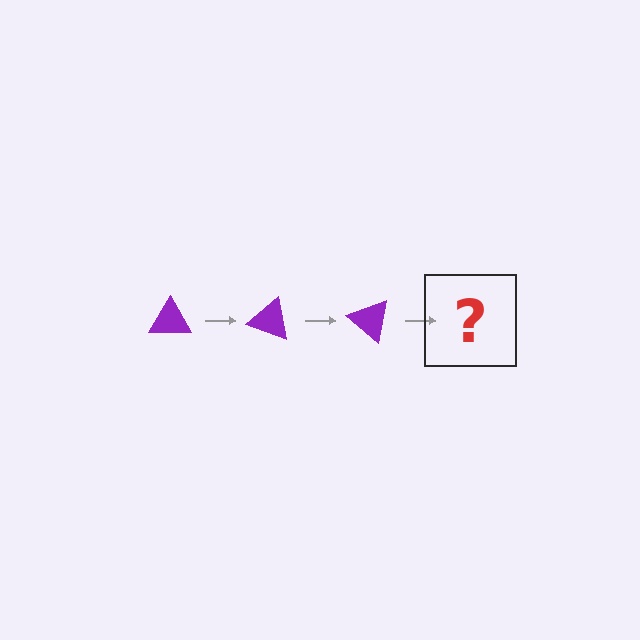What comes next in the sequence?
The next element should be a purple triangle rotated 60 degrees.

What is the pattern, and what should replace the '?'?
The pattern is that the triangle rotates 20 degrees each step. The '?' should be a purple triangle rotated 60 degrees.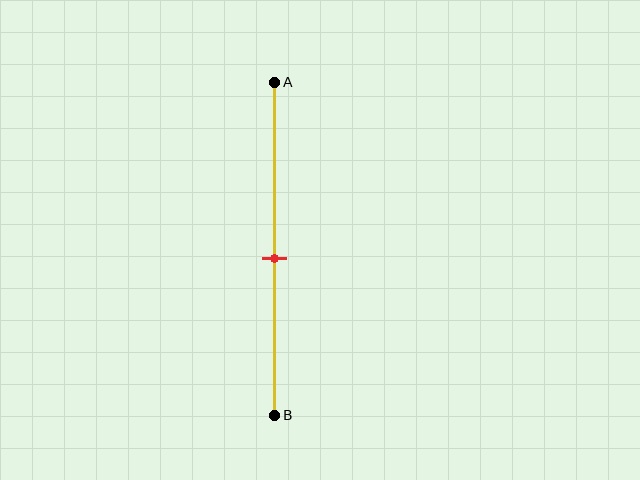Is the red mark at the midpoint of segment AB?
Yes, the mark is approximately at the midpoint.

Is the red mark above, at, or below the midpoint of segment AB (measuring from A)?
The red mark is approximately at the midpoint of segment AB.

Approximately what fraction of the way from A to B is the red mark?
The red mark is approximately 55% of the way from A to B.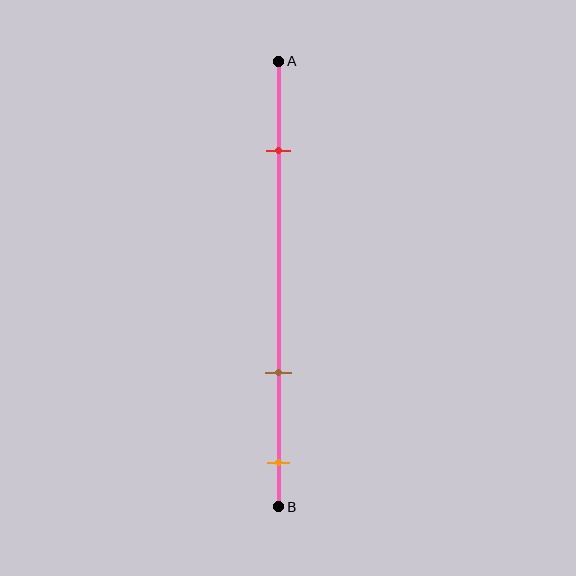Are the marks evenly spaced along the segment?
No, the marks are not evenly spaced.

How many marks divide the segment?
There are 3 marks dividing the segment.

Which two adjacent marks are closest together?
The brown and orange marks are the closest adjacent pair.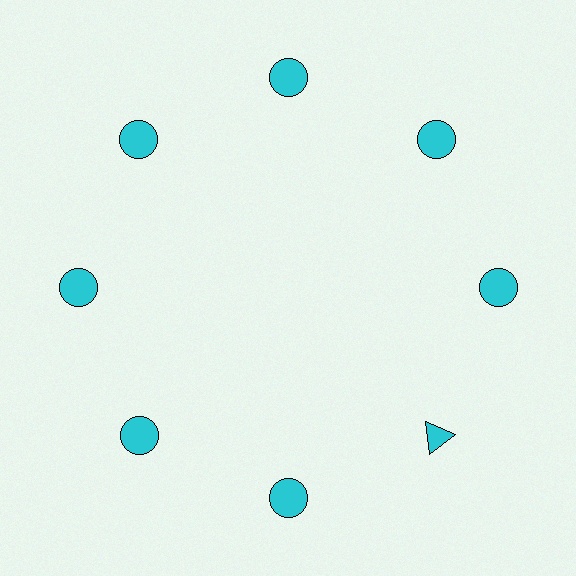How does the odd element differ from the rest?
It has a different shape: triangle instead of circle.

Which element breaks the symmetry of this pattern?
The cyan triangle at roughly the 4 o'clock position breaks the symmetry. All other shapes are cyan circles.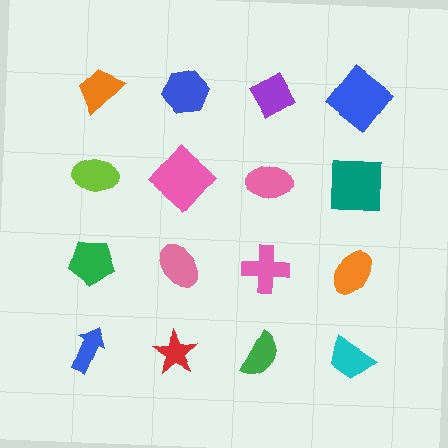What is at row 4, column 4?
A cyan trapezoid.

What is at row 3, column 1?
A green pentagon.